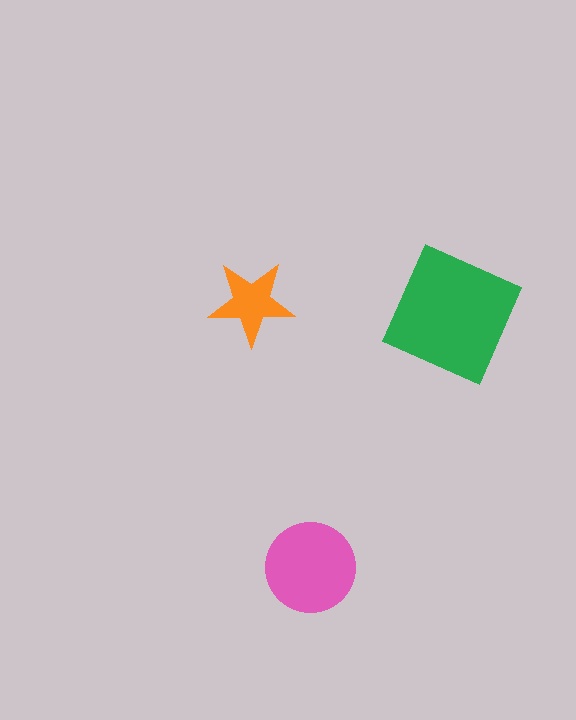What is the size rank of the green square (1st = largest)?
1st.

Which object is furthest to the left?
The orange star is leftmost.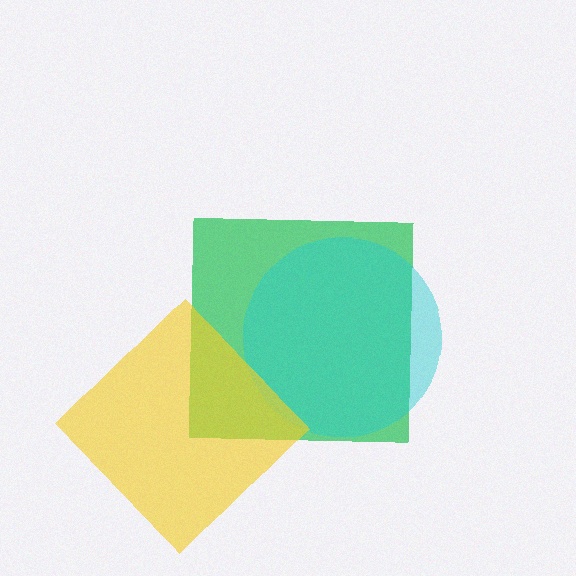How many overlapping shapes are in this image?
There are 3 overlapping shapes in the image.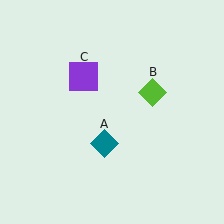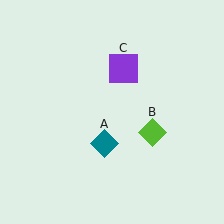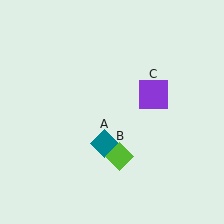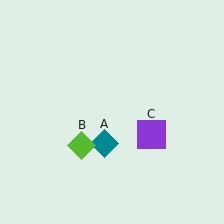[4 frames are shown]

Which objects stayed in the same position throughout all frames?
Teal diamond (object A) remained stationary.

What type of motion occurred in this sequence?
The lime diamond (object B), purple square (object C) rotated clockwise around the center of the scene.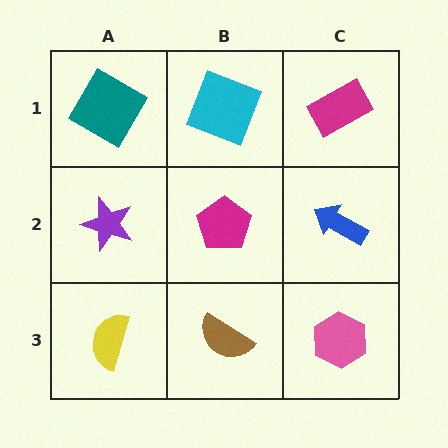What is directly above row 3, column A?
A purple star.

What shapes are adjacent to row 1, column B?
A magenta pentagon (row 2, column B), a teal diamond (row 1, column A), a magenta rectangle (row 1, column C).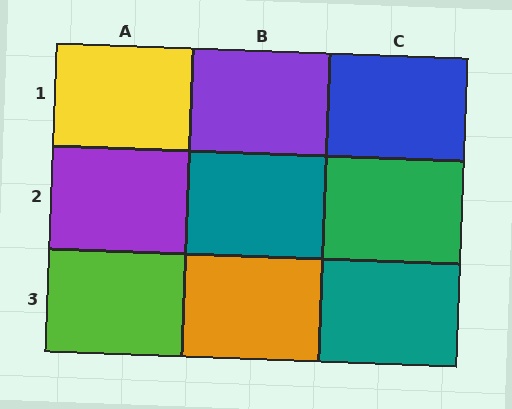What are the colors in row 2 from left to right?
Purple, teal, green.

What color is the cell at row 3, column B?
Orange.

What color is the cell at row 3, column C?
Teal.